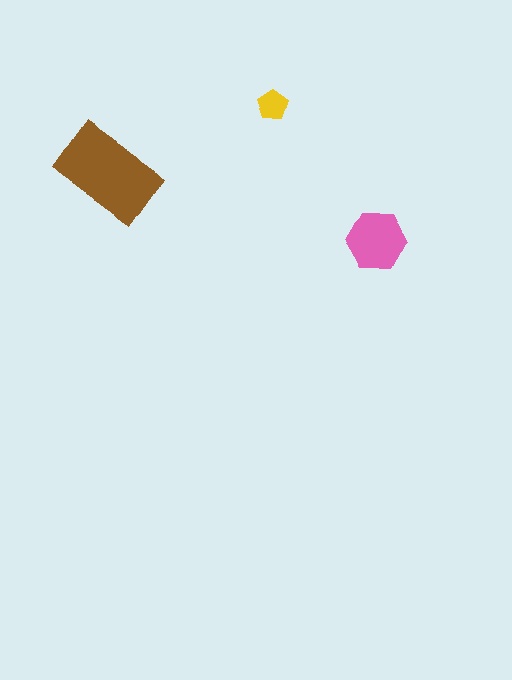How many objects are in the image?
There are 3 objects in the image.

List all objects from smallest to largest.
The yellow pentagon, the pink hexagon, the brown rectangle.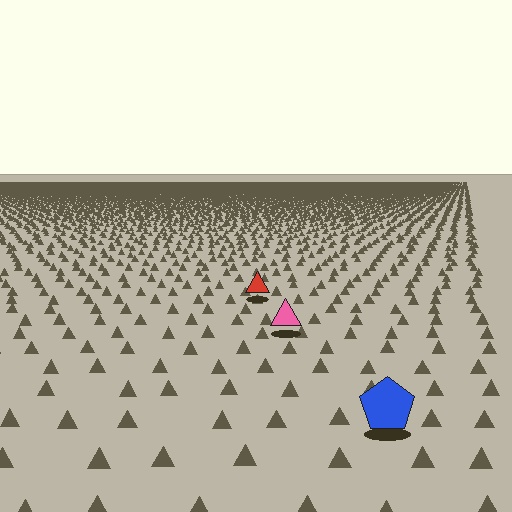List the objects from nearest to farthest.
From nearest to farthest: the blue pentagon, the pink triangle, the red triangle.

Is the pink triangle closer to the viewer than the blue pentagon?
No. The blue pentagon is closer — you can tell from the texture gradient: the ground texture is coarser near it.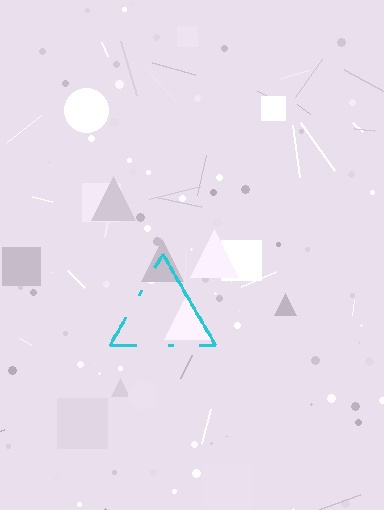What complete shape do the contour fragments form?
The contour fragments form a triangle.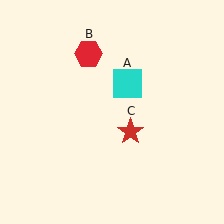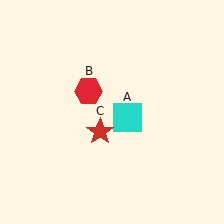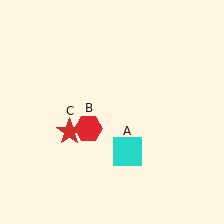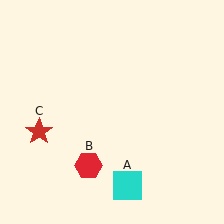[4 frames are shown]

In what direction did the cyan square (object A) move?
The cyan square (object A) moved down.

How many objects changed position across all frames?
3 objects changed position: cyan square (object A), red hexagon (object B), red star (object C).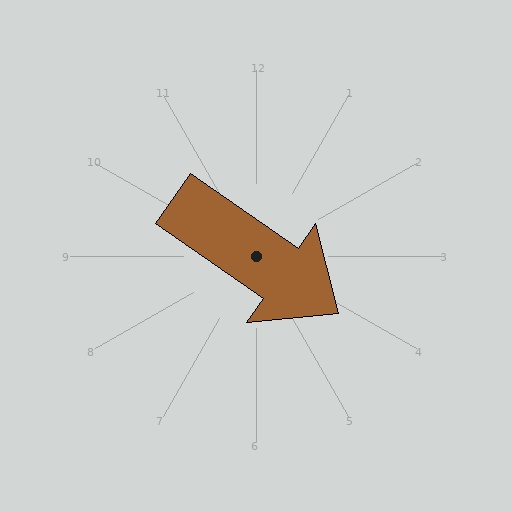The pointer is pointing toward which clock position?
Roughly 4 o'clock.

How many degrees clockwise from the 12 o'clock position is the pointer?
Approximately 125 degrees.